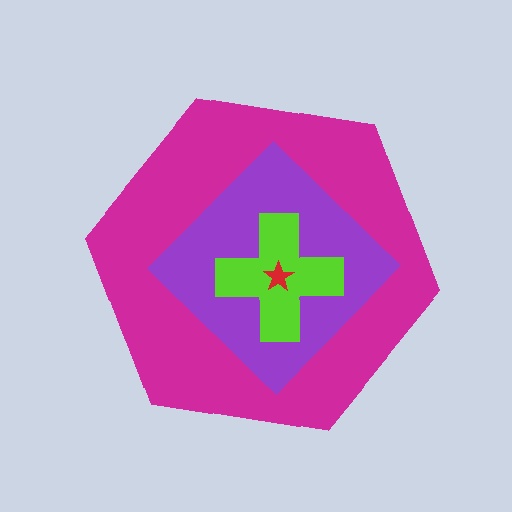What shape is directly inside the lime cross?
The red star.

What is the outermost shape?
The magenta hexagon.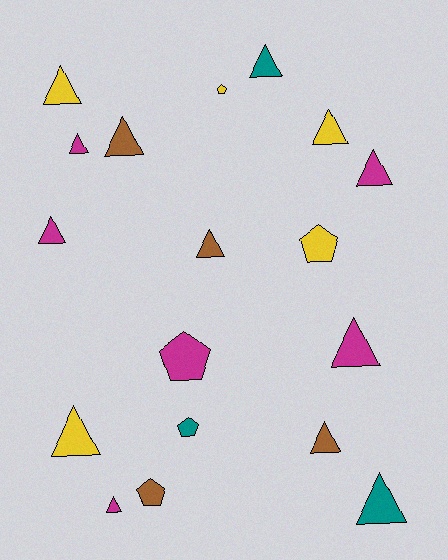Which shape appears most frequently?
Triangle, with 13 objects.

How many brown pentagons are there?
There is 1 brown pentagon.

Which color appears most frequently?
Magenta, with 6 objects.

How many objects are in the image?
There are 18 objects.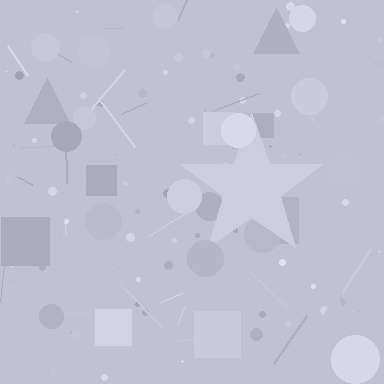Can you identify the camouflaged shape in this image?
The camouflaged shape is a star.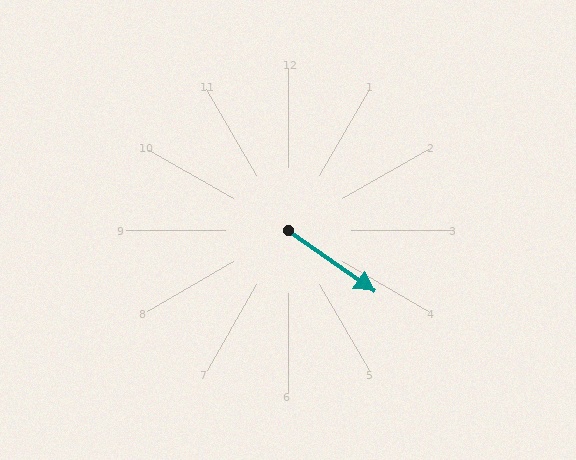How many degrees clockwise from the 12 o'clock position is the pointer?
Approximately 125 degrees.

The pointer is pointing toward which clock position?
Roughly 4 o'clock.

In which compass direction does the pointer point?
Southeast.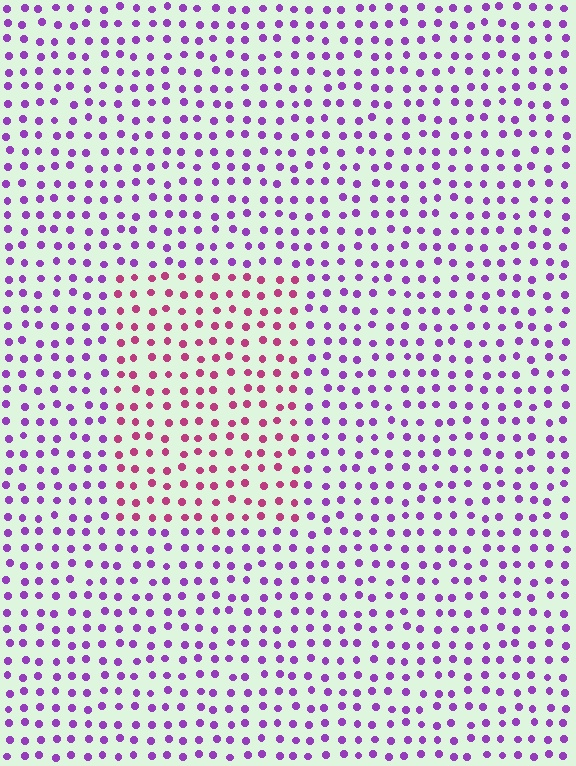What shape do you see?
I see a rectangle.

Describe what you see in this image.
The image is filled with small purple elements in a uniform arrangement. A rectangle-shaped region is visible where the elements are tinted to a slightly different hue, forming a subtle color boundary.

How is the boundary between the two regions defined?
The boundary is defined purely by a slight shift in hue (about 46 degrees). Spacing, size, and orientation are identical on both sides.